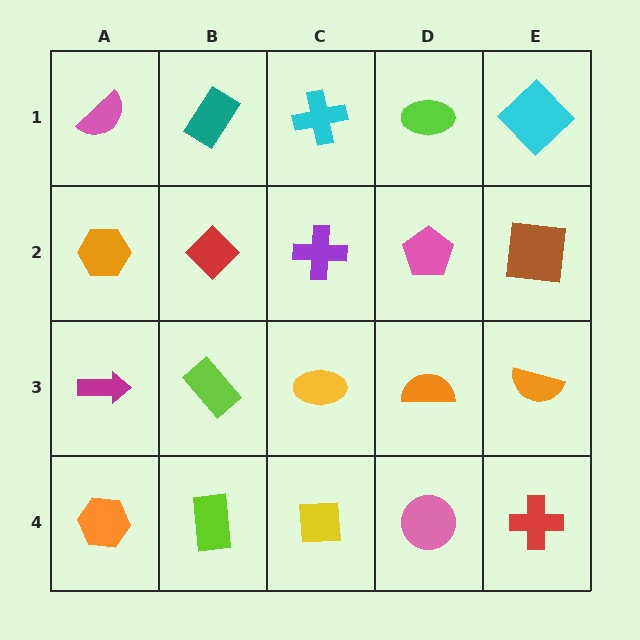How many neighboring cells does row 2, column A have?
3.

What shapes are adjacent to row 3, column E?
A brown square (row 2, column E), a red cross (row 4, column E), an orange semicircle (row 3, column D).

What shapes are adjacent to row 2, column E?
A cyan diamond (row 1, column E), an orange semicircle (row 3, column E), a pink pentagon (row 2, column D).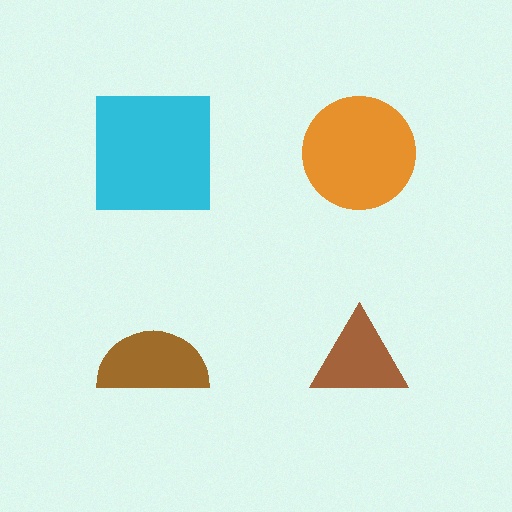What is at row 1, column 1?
A cyan square.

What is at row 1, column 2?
An orange circle.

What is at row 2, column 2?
A brown triangle.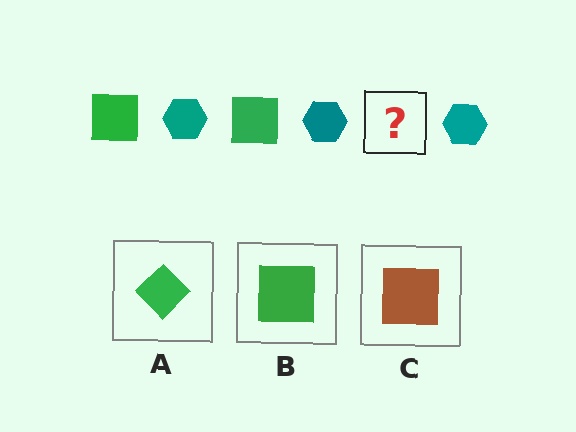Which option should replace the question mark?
Option B.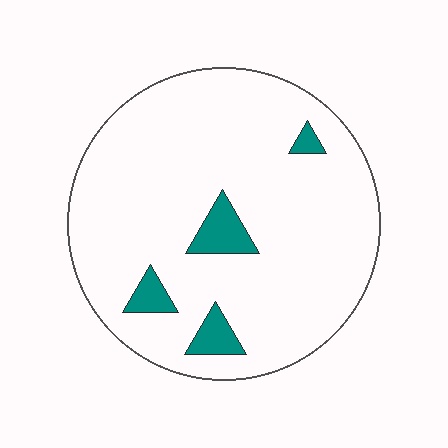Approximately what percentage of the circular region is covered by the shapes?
Approximately 10%.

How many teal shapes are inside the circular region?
4.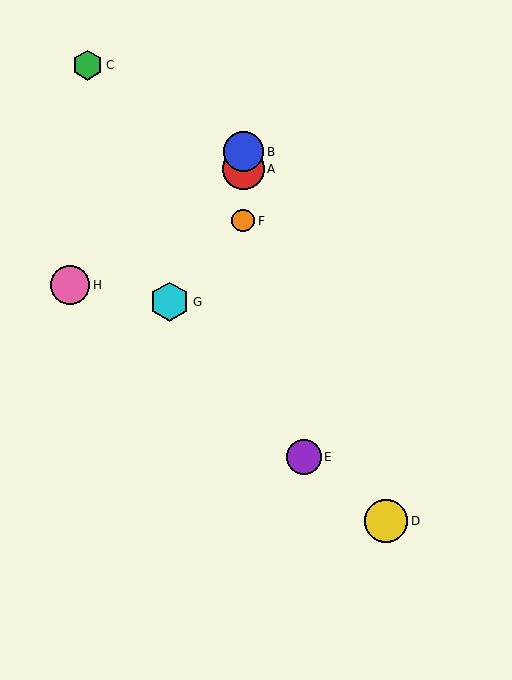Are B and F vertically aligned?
Yes, both are at x≈243.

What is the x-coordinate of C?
Object C is at x≈88.